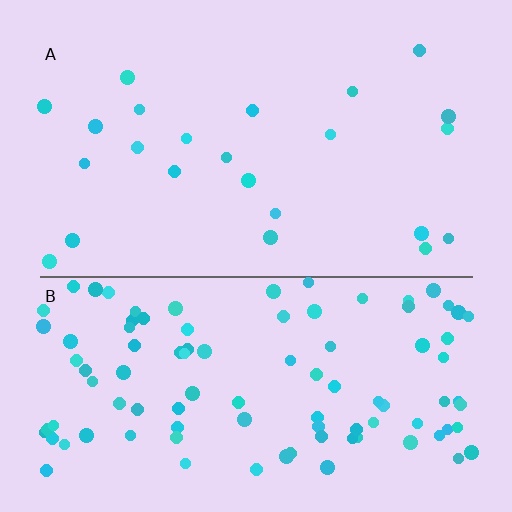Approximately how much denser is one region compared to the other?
Approximately 4.2× — region B over region A.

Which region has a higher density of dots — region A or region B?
B (the bottom).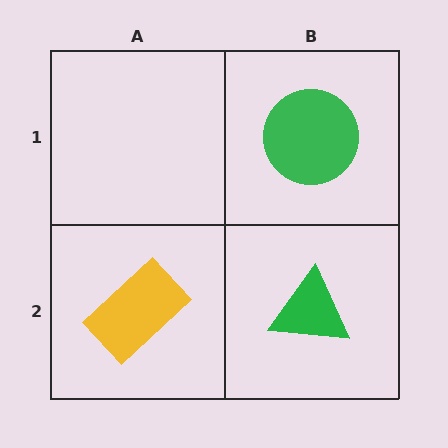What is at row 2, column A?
A yellow rectangle.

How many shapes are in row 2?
2 shapes.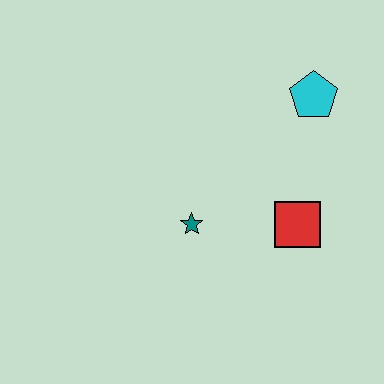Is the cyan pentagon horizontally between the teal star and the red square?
No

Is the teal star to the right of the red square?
No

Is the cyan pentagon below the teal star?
No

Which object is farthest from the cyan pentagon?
The teal star is farthest from the cyan pentagon.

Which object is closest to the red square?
The teal star is closest to the red square.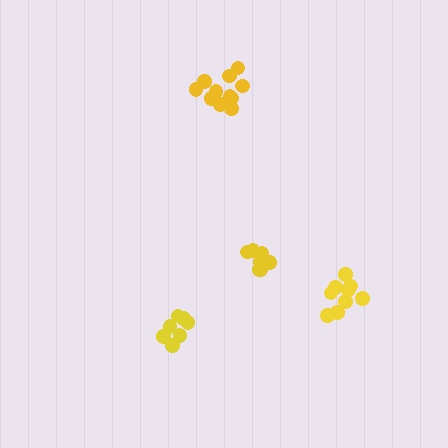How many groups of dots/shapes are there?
There are 4 groups.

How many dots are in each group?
Group 1: 9 dots, Group 2: 7 dots, Group 3: 11 dots, Group 4: 7 dots (34 total).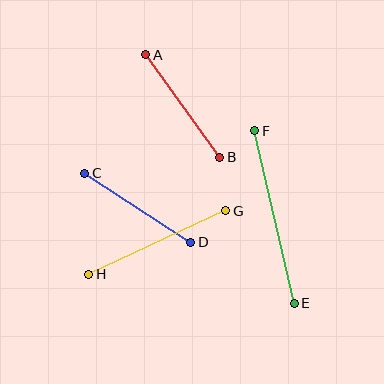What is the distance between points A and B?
The distance is approximately 126 pixels.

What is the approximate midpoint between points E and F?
The midpoint is at approximately (274, 217) pixels.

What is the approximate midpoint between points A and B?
The midpoint is at approximately (183, 106) pixels.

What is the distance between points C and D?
The distance is approximately 127 pixels.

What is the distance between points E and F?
The distance is approximately 177 pixels.